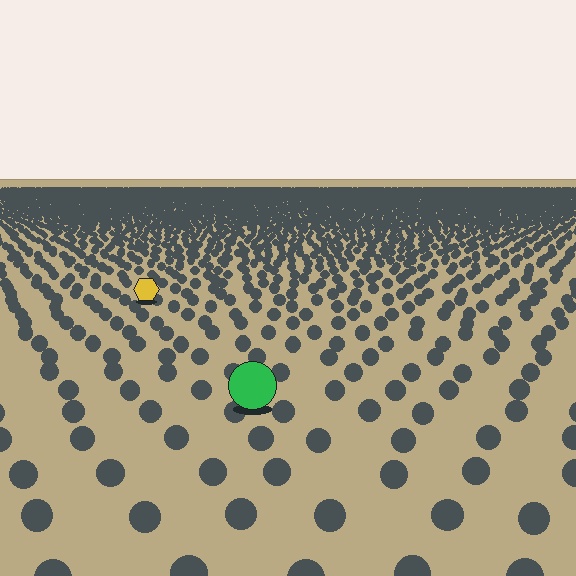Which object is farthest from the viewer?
The yellow hexagon is farthest from the viewer. It appears smaller and the ground texture around it is denser.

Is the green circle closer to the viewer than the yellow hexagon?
Yes. The green circle is closer — you can tell from the texture gradient: the ground texture is coarser near it.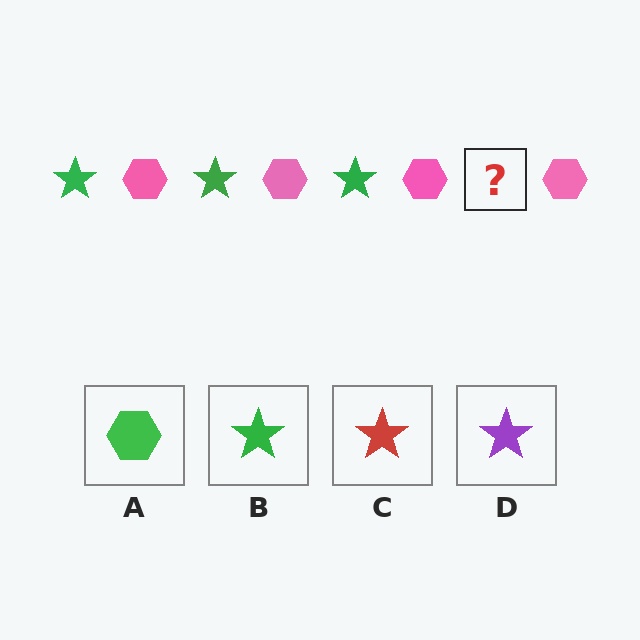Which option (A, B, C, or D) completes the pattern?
B.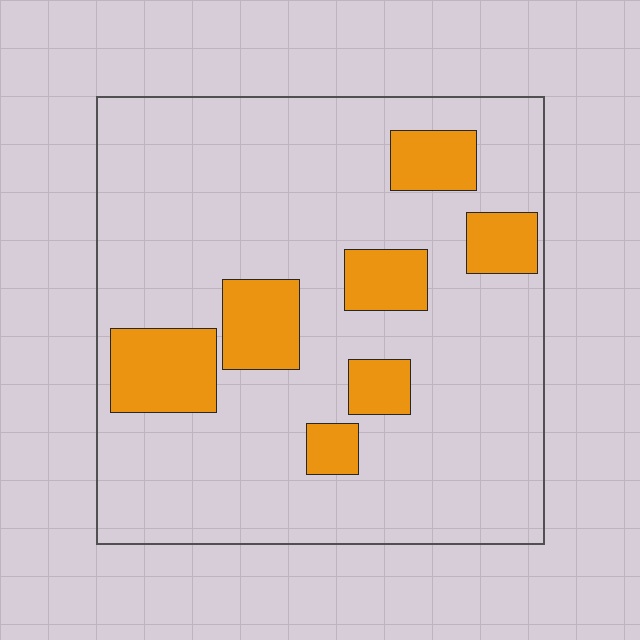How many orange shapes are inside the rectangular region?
7.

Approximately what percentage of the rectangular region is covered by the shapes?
Approximately 20%.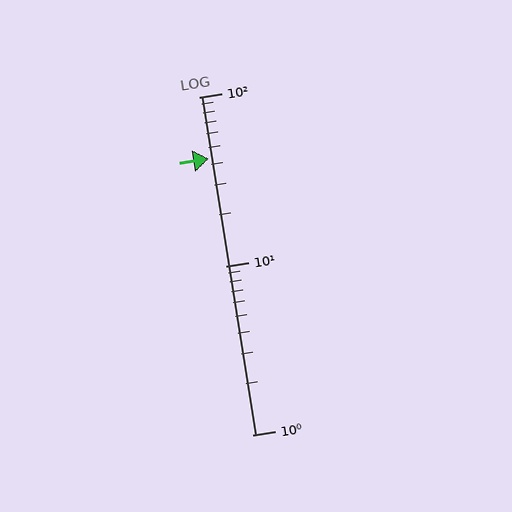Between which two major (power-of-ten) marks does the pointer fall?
The pointer is between 10 and 100.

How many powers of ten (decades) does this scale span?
The scale spans 2 decades, from 1 to 100.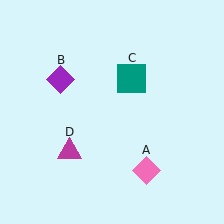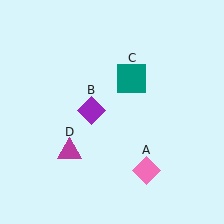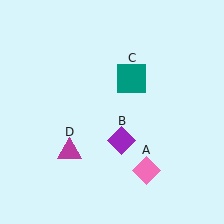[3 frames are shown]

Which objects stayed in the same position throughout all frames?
Pink diamond (object A) and teal square (object C) and magenta triangle (object D) remained stationary.